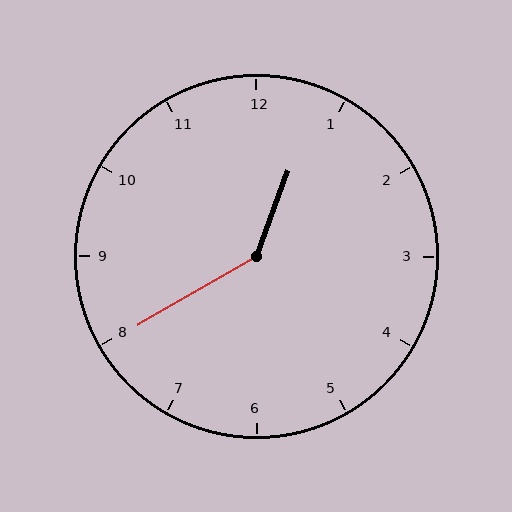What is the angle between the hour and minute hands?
Approximately 140 degrees.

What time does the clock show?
12:40.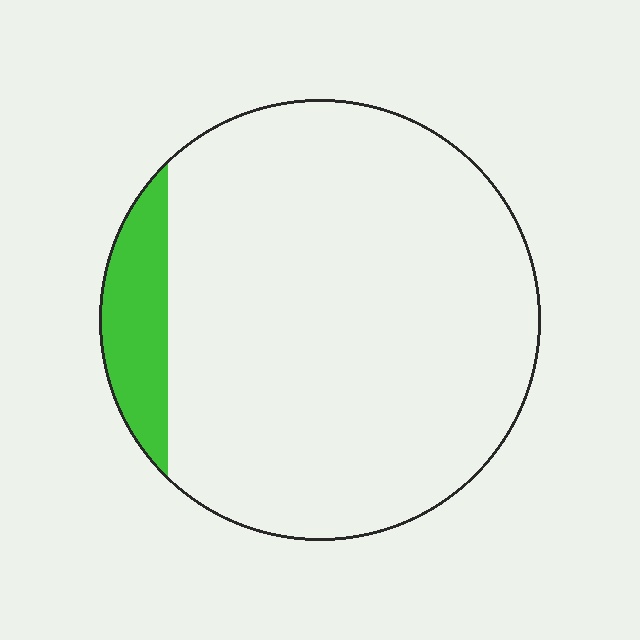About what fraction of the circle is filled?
About one tenth (1/10).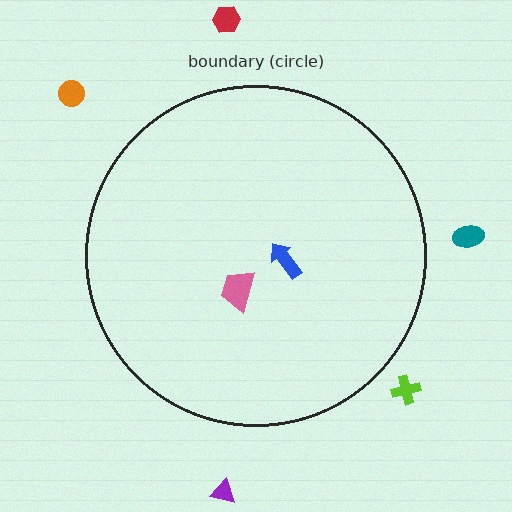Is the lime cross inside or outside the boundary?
Outside.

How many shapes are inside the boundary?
2 inside, 5 outside.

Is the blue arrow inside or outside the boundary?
Inside.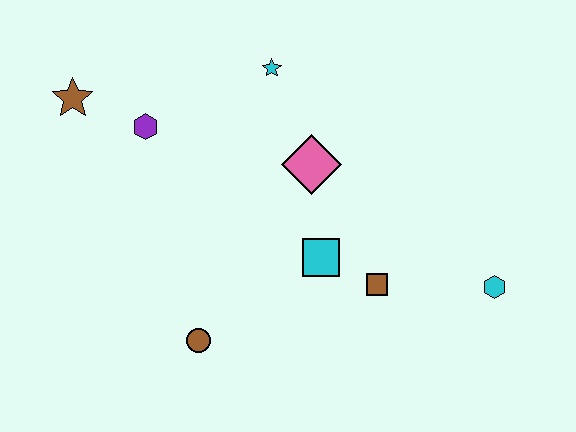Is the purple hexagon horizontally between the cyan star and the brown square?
No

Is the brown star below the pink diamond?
No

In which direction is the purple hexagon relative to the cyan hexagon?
The purple hexagon is to the left of the cyan hexagon.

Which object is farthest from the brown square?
The brown star is farthest from the brown square.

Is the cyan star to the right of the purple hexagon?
Yes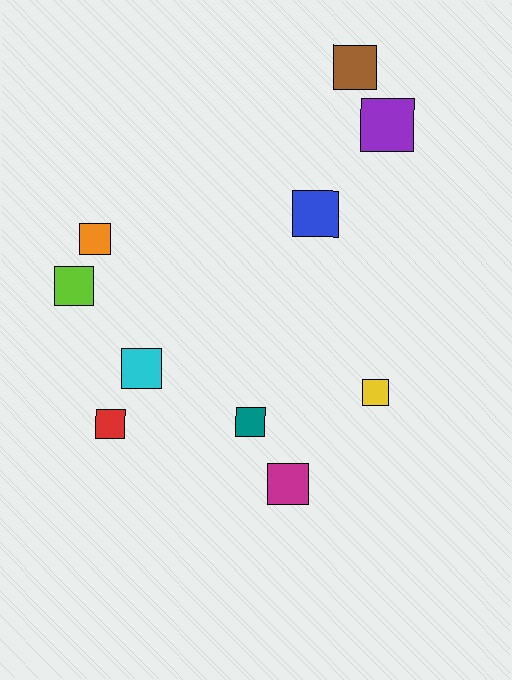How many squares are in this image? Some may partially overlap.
There are 10 squares.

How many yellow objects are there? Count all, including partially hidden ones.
There is 1 yellow object.